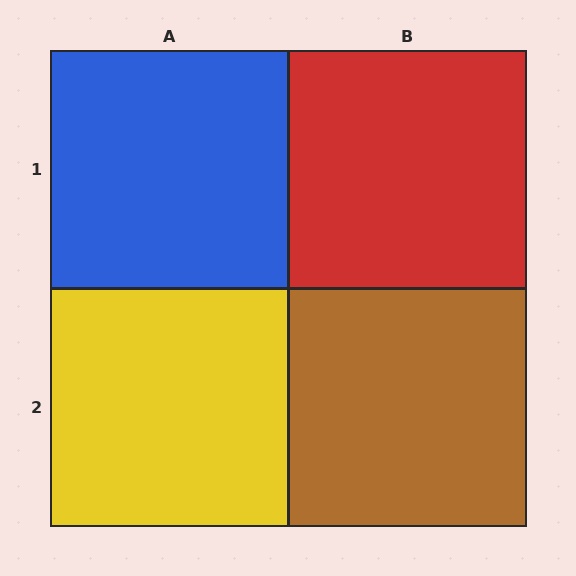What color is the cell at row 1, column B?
Red.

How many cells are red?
1 cell is red.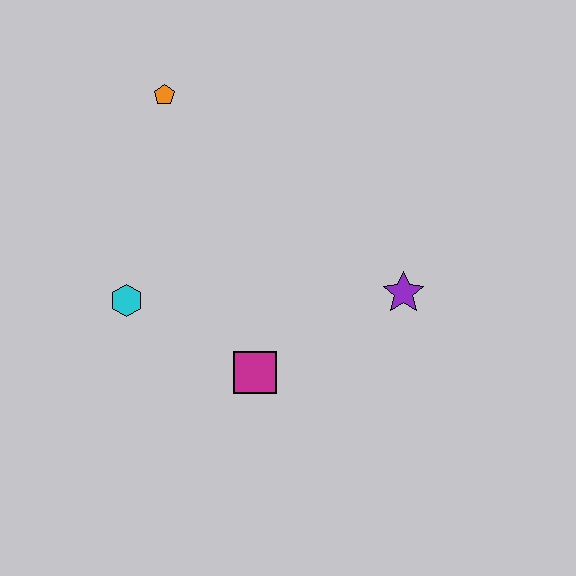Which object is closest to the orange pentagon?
The cyan hexagon is closest to the orange pentagon.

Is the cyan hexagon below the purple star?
Yes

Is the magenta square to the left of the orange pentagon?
No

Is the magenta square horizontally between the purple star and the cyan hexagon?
Yes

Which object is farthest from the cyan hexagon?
The purple star is farthest from the cyan hexagon.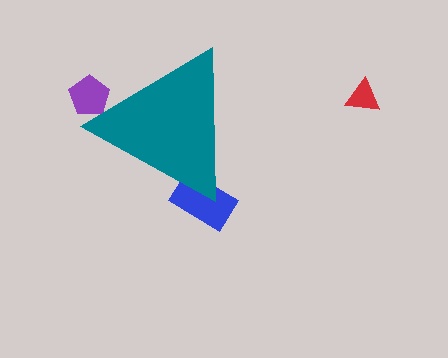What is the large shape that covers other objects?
A teal triangle.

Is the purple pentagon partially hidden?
Yes, the purple pentagon is partially hidden behind the teal triangle.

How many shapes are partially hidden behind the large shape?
2 shapes are partially hidden.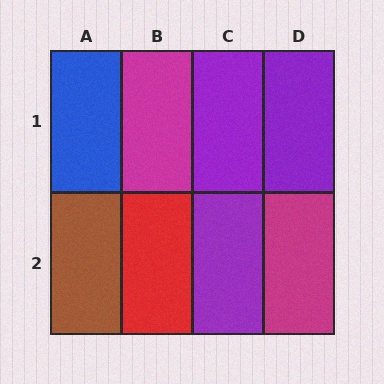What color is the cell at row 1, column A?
Blue.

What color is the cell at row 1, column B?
Magenta.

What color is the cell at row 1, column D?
Purple.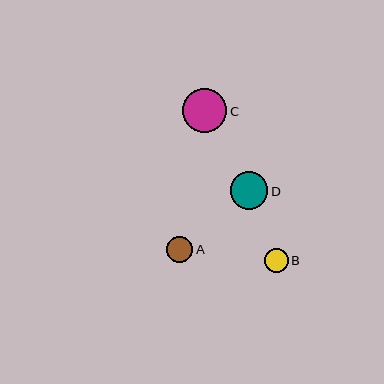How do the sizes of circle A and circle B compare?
Circle A and circle B are approximately the same size.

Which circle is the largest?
Circle C is the largest with a size of approximately 44 pixels.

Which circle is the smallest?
Circle B is the smallest with a size of approximately 24 pixels.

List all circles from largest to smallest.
From largest to smallest: C, D, A, B.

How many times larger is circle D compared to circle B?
Circle D is approximately 1.6 times the size of circle B.